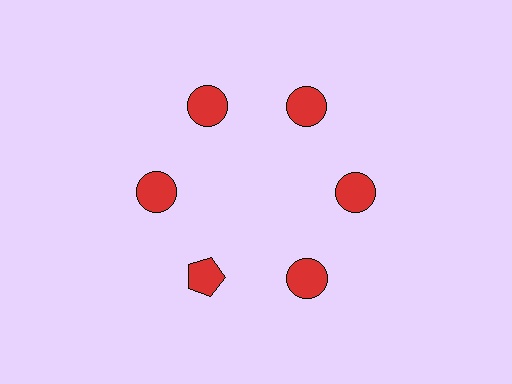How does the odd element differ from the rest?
It has a different shape: pentagon instead of circle.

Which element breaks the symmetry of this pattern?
The red pentagon at roughly the 7 o'clock position breaks the symmetry. All other shapes are red circles.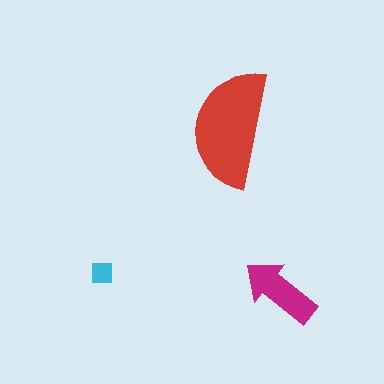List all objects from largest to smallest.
The red semicircle, the magenta arrow, the cyan square.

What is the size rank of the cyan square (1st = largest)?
3rd.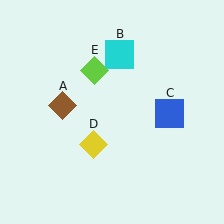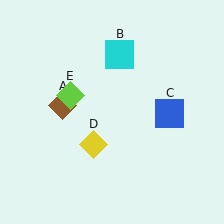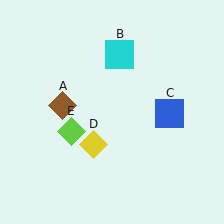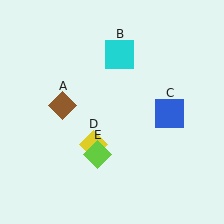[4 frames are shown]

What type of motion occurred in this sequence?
The lime diamond (object E) rotated counterclockwise around the center of the scene.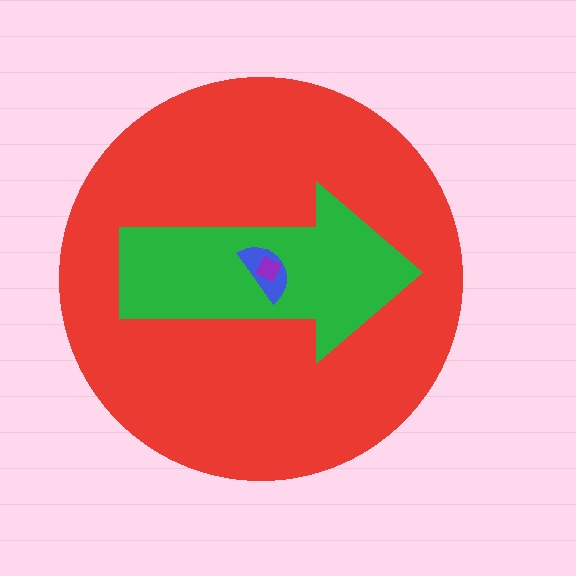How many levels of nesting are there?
4.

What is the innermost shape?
The purple diamond.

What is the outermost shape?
The red circle.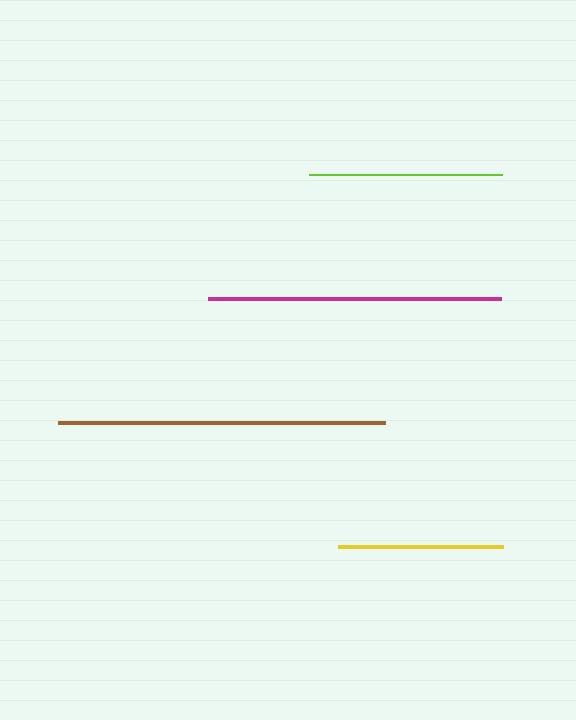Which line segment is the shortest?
The yellow line is the shortest at approximately 165 pixels.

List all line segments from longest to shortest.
From longest to shortest: brown, magenta, lime, yellow.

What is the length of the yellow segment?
The yellow segment is approximately 165 pixels long.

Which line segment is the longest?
The brown line is the longest at approximately 327 pixels.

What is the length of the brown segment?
The brown segment is approximately 327 pixels long.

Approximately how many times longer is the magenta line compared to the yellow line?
The magenta line is approximately 1.8 times the length of the yellow line.